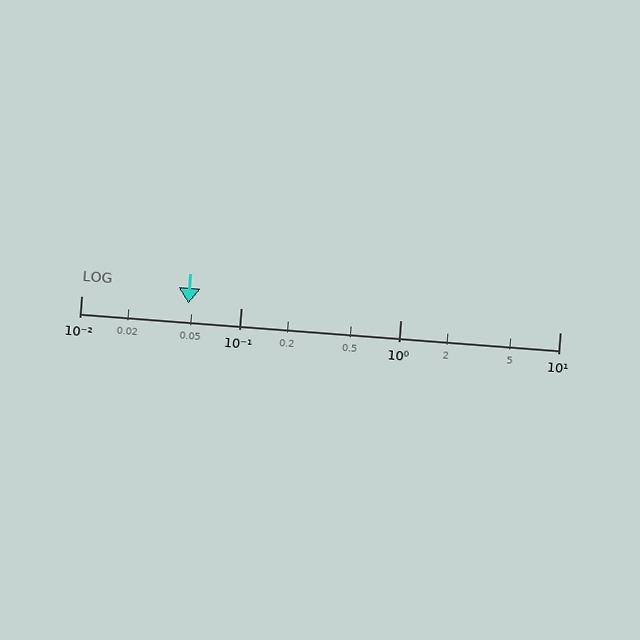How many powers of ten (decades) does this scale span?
The scale spans 3 decades, from 0.01 to 10.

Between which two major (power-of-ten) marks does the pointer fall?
The pointer is between 0.01 and 0.1.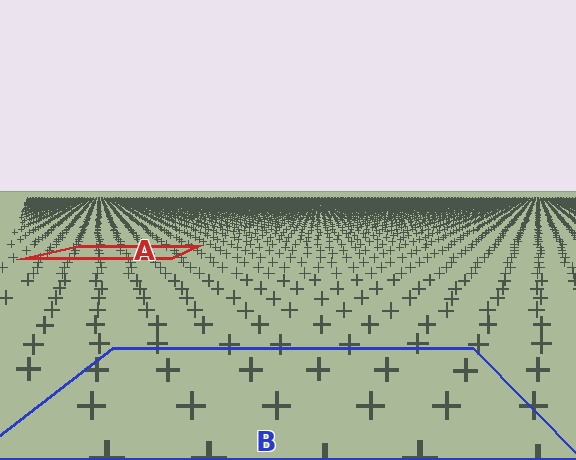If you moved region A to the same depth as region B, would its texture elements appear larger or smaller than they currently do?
They would appear larger. At a closer depth, the same texture elements are projected at a bigger on-screen size.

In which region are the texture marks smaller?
The texture marks are smaller in region A, because it is farther away.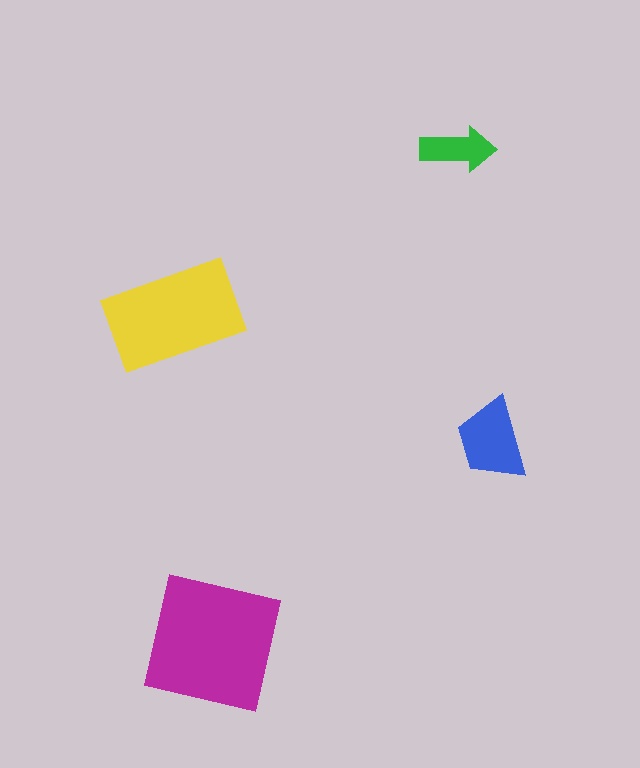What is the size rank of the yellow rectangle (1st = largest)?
2nd.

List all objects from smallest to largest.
The green arrow, the blue trapezoid, the yellow rectangle, the magenta square.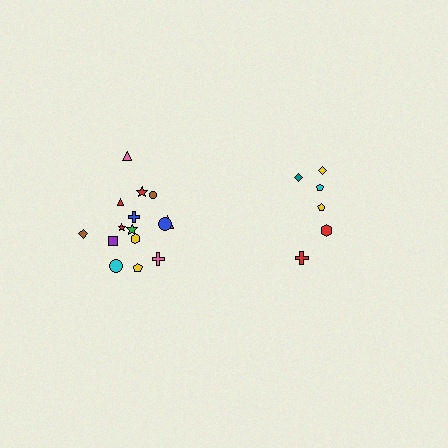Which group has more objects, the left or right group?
The left group.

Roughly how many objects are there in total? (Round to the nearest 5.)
Roughly 20 objects in total.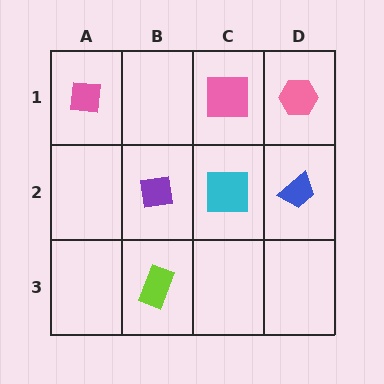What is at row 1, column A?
A pink square.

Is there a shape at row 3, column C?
No, that cell is empty.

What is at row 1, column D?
A pink hexagon.